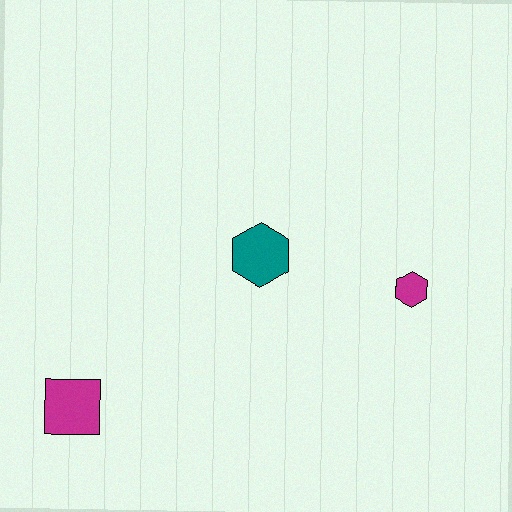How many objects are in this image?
There are 3 objects.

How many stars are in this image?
There are no stars.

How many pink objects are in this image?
There are no pink objects.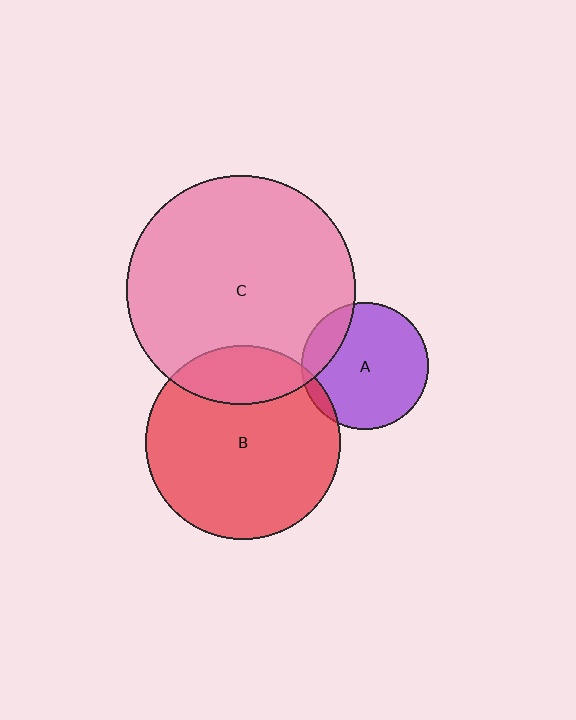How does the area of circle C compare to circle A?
Approximately 3.3 times.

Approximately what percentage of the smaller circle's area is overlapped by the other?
Approximately 20%.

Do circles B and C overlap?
Yes.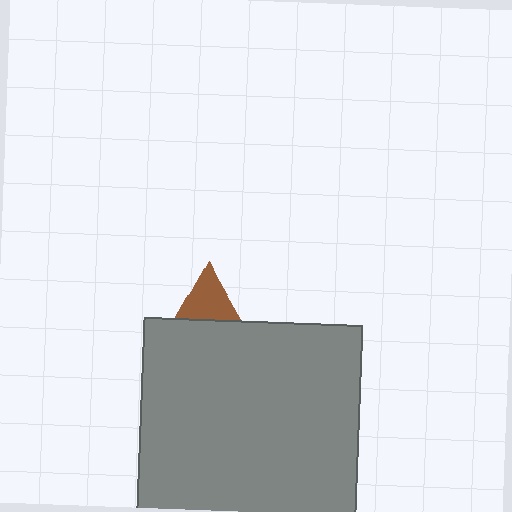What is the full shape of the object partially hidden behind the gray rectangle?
The partially hidden object is a brown triangle.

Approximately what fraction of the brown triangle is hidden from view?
Roughly 67% of the brown triangle is hidden behind the gray rectangle.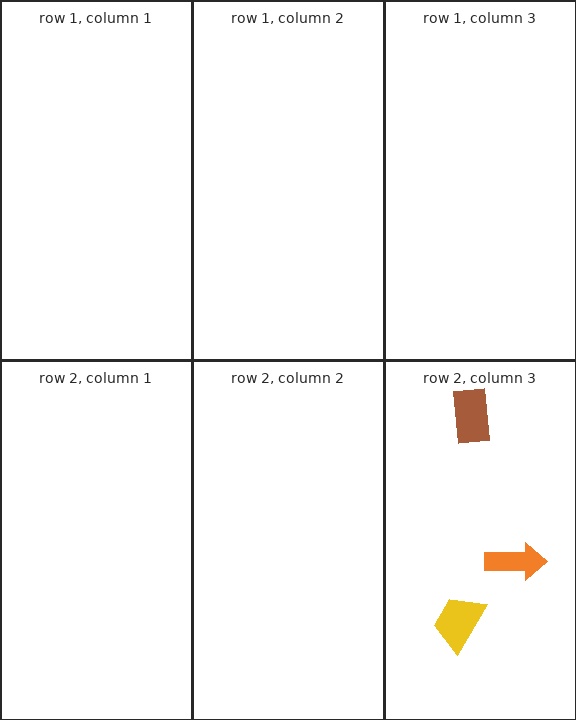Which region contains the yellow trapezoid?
The row 2, column 3 region.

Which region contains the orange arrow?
The row 2, column 3 region.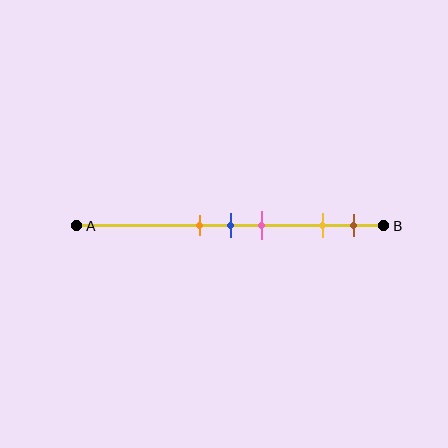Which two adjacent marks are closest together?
The orange and blue marks are the closest adjacent pair.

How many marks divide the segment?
There are 5 marks dividing the segment.